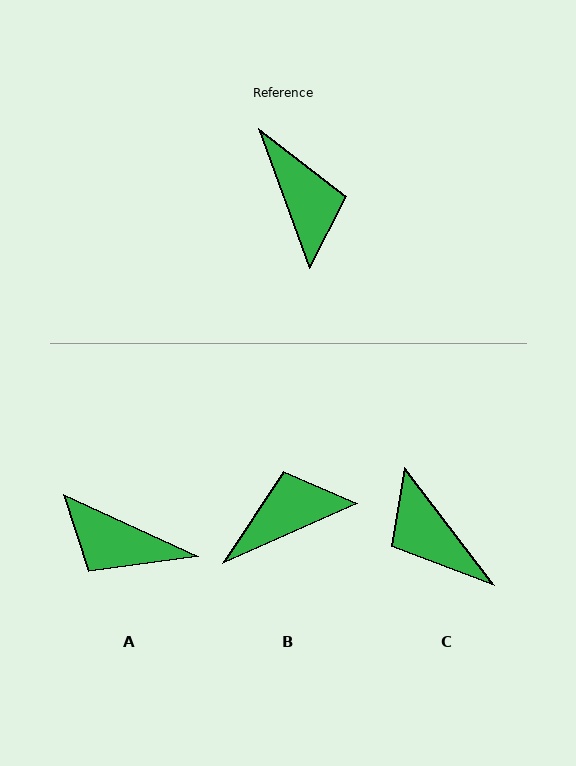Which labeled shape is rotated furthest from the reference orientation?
C, about 163 degrees away.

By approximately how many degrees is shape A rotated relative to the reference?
Approximately 134 degrees clockwise.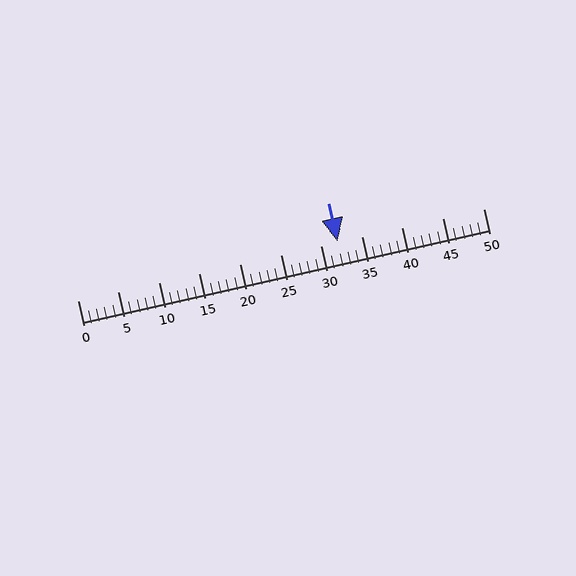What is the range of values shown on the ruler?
The ruler shows values from 0 to 50.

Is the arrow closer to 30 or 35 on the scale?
The arrow is closer to 30.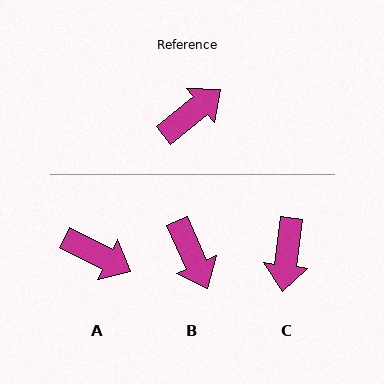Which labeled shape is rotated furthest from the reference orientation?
C, about 136 degrees away.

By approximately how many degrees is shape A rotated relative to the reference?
Approximately 66 degrees clockwise.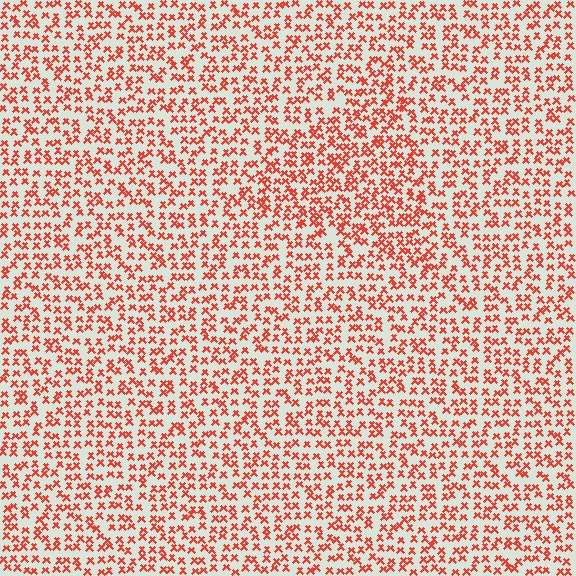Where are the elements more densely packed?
The elements are more densely packed inside the triangle boundary.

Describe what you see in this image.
The image contains small red elements arranged at two different densities. A triangle-shaped region is visible where the elements are more densely packed than the surrounding area.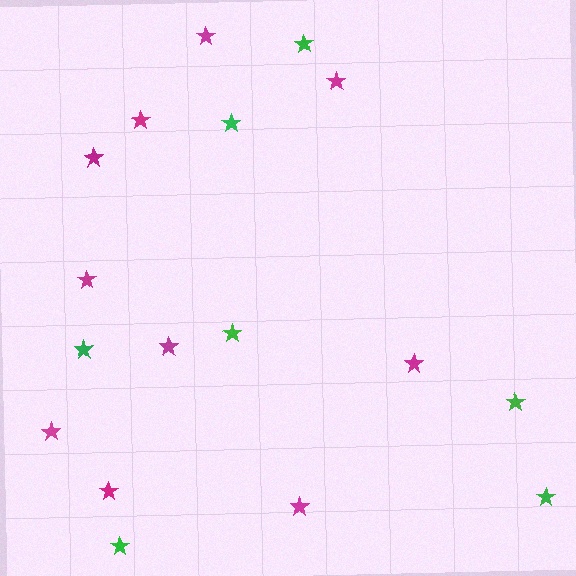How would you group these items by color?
There are 2 groups: one group of magenta stars (10) and one group of green stars (7).